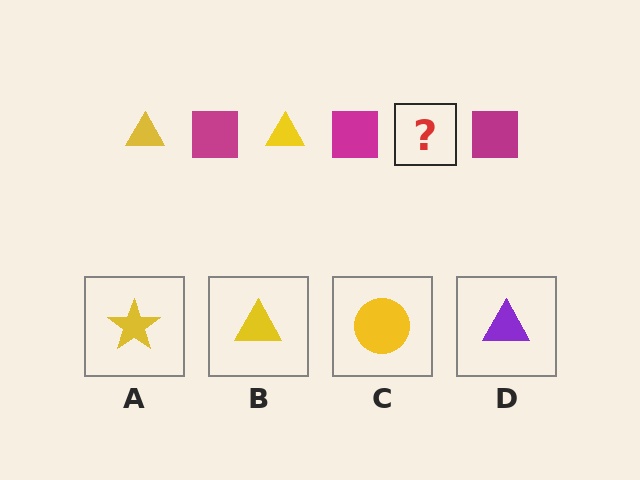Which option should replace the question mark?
Option B.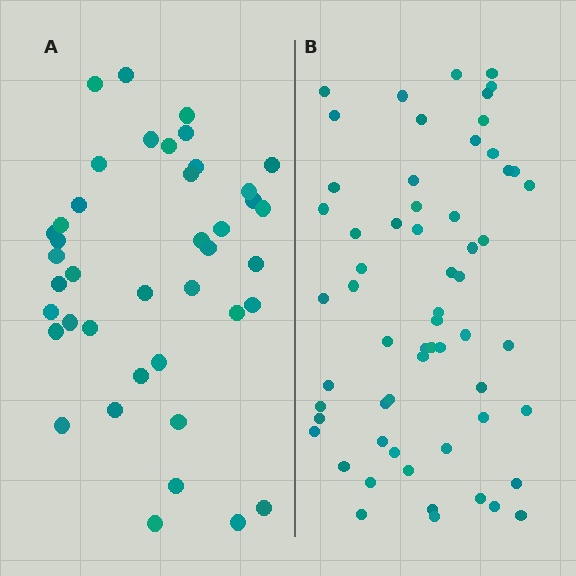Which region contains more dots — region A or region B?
Region B (the right region) has more dots.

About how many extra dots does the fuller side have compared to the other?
Region B has approximately 20 more dots than region A.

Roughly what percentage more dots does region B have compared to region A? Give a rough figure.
About 45% more.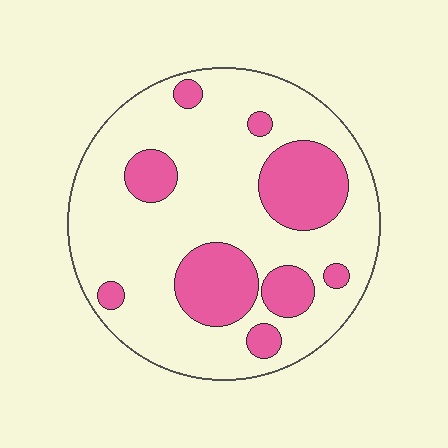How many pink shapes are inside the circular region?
9.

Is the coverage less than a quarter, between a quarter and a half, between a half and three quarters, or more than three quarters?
Between a quarter and a half.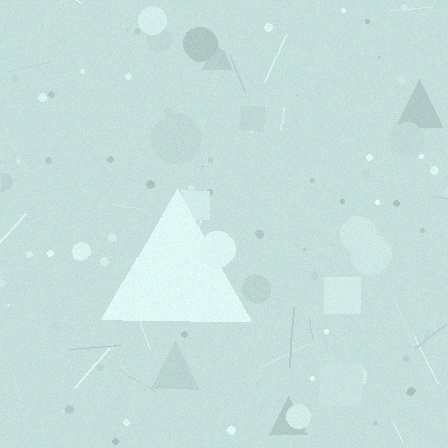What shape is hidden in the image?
A triangle is hidden in the image.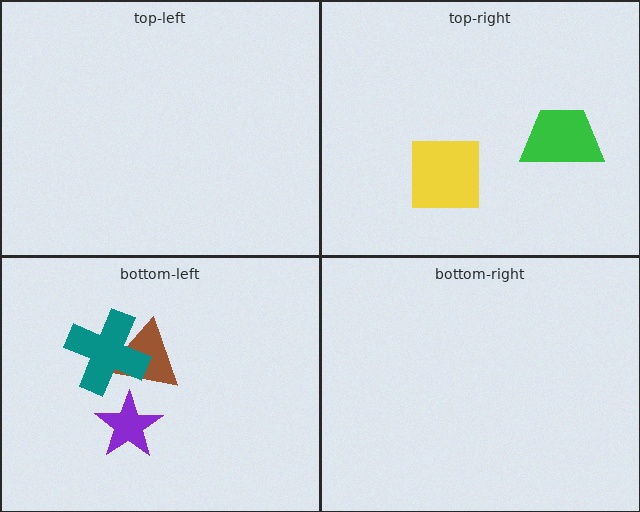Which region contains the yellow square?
The top-right region.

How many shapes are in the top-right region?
2.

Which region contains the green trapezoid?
The top-right region.